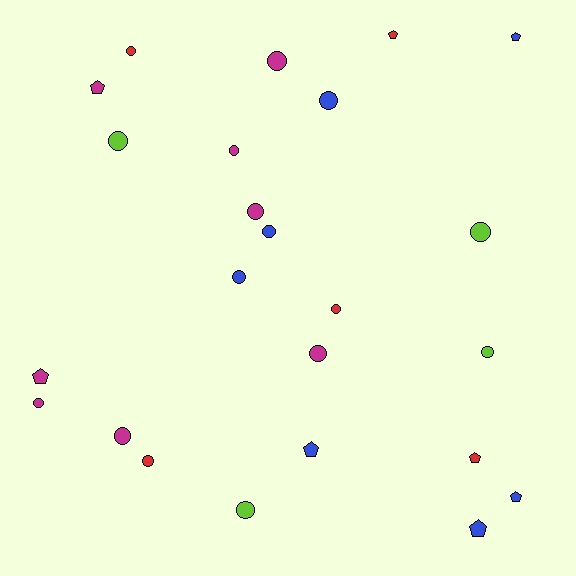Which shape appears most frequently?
Circle, with 16 objects.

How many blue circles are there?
There are 3 blue circles.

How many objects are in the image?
There are 24 objects.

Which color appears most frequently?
Magenta, with 8 objects.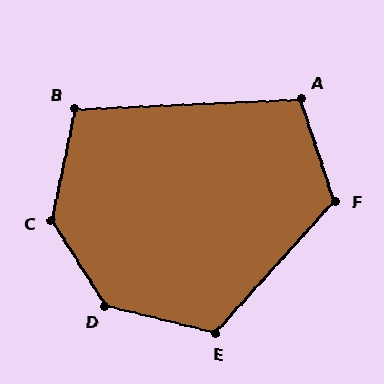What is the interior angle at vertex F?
Approximately 119 degrees (obtuse).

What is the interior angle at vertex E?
Approximately 118 degrees (obtuse).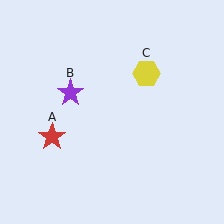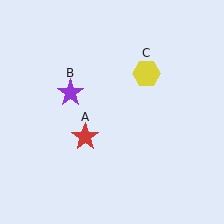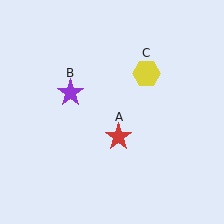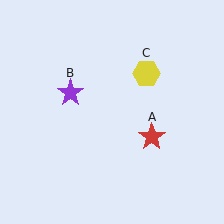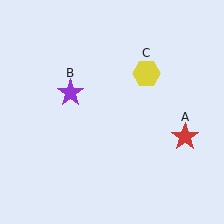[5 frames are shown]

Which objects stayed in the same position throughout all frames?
Purple star (object B) and yellow hexagon (object C) remained stationary.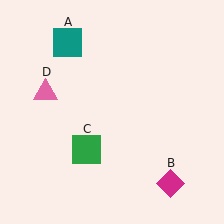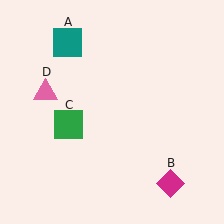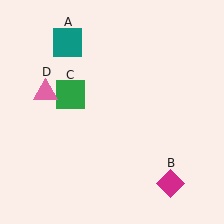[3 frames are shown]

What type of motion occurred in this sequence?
The green square (object C) rotated clockwise around the center of the scene.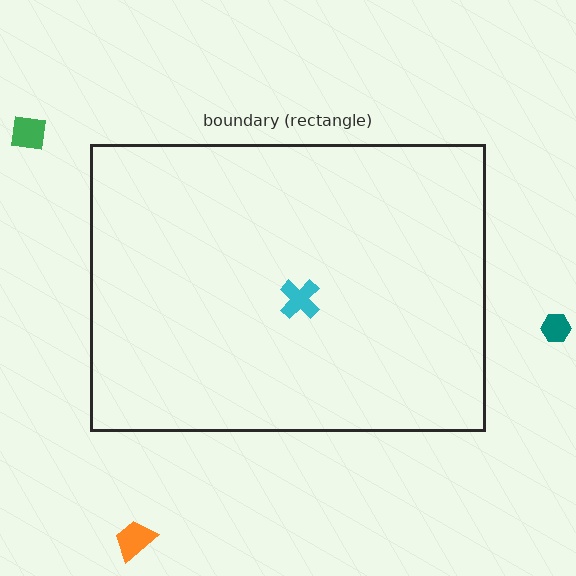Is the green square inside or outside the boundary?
Outside.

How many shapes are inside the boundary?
1 inside, 3 outside.